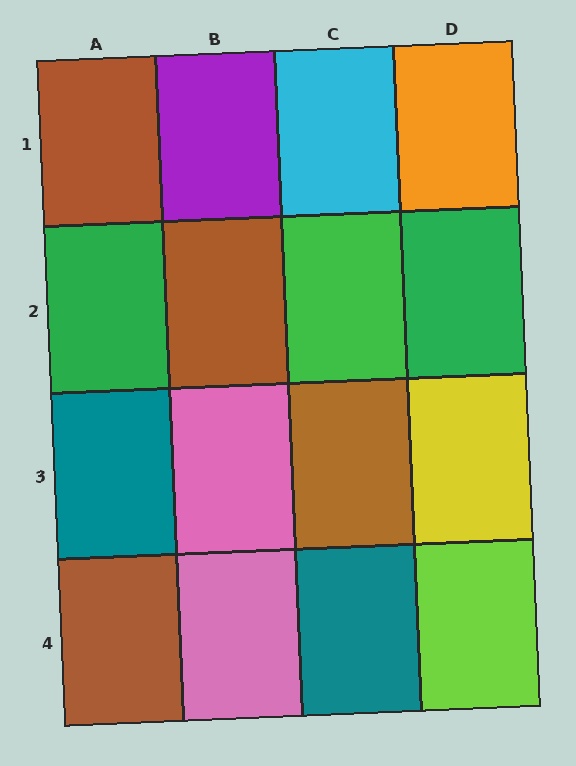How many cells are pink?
2 cells are pink.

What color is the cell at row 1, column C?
Cyan.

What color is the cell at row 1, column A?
Brown.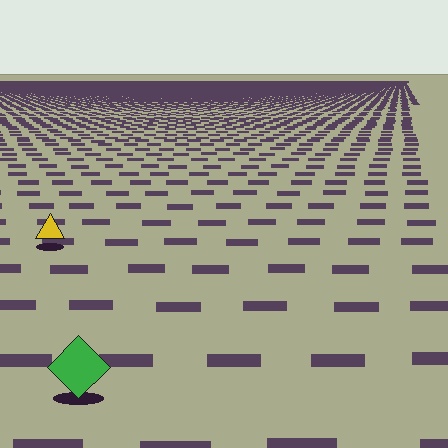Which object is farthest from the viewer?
The yellow triangle is farthest from the viewer. It appears smaller and the ground texture around it is denser.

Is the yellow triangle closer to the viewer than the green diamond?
No. The green diamond is closer — you can tell from the texture gradient: the ground texture is coarser near it.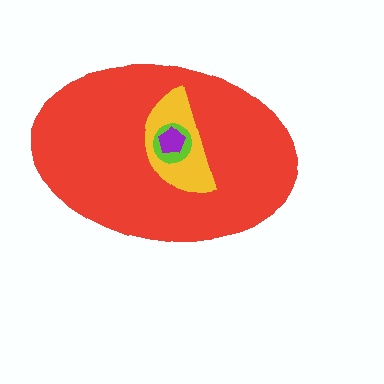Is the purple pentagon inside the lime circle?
Yes.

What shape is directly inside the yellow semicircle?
The lime circle.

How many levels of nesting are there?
4.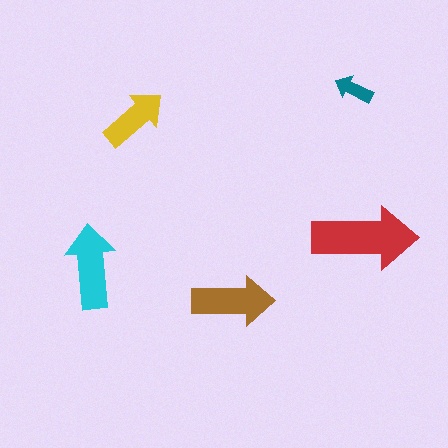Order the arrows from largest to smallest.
the red one, the cyan one, the brown one, the yellow one, the teal one.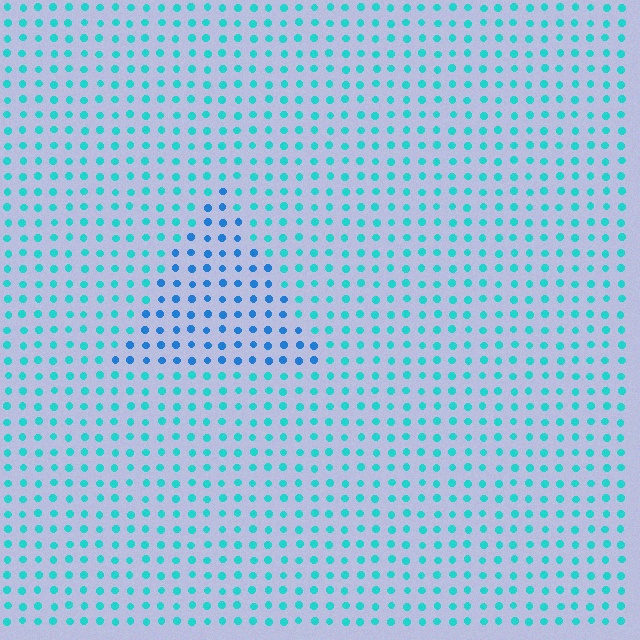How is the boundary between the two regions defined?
The boundary is defined purely by a slight shift in hue (about 32 degrees). Spacing, size, and orientation are identical on both sides.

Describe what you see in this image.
The image is filled with small cyan elements in a uniform arrangement. A triangle-shaped region is visible where the elements are tinted to a slightly different hue, forming a subtle color boundary.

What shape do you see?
I see a triangle.